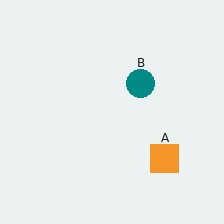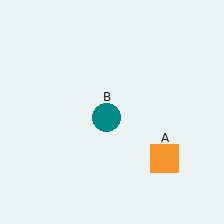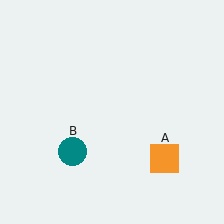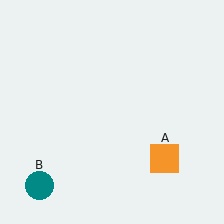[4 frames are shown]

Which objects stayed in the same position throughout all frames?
Orange square (object A) remained stationary.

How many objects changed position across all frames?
1 object changed position: teal circle (object B).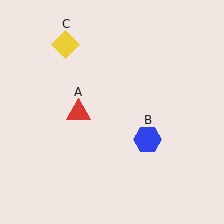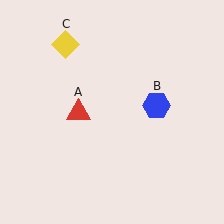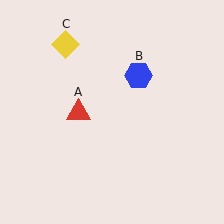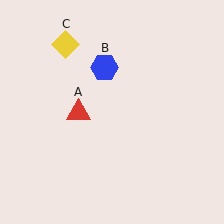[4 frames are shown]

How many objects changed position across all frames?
1 object changed position: blue hexagon (object B).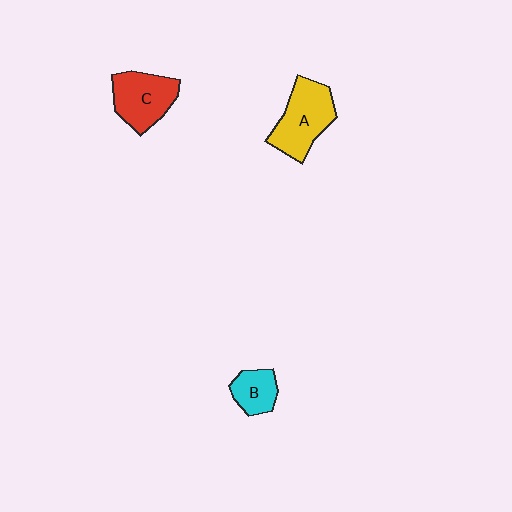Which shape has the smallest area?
Shape B (cyan).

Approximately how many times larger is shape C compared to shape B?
Approximately 1.7 times.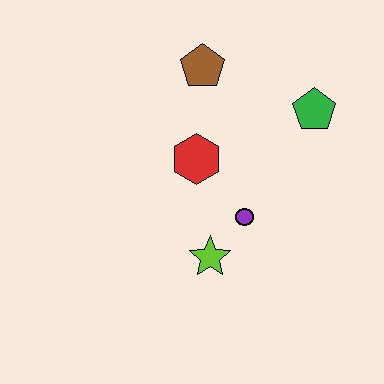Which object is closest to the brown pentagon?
The red hexagon is closest to the brown pentagon.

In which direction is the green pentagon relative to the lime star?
The green pentagon is above the lime star.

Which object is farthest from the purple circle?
The brown pentagon is farthest from the purple circle.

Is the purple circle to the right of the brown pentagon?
Yes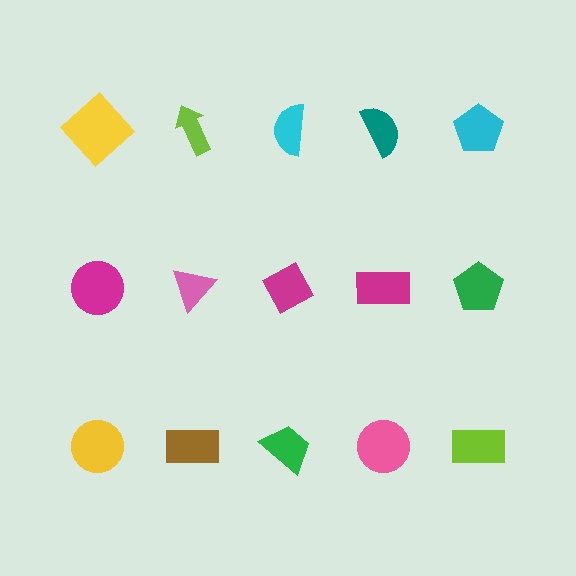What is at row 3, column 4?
A pink circle.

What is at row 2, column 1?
A magenta circle.